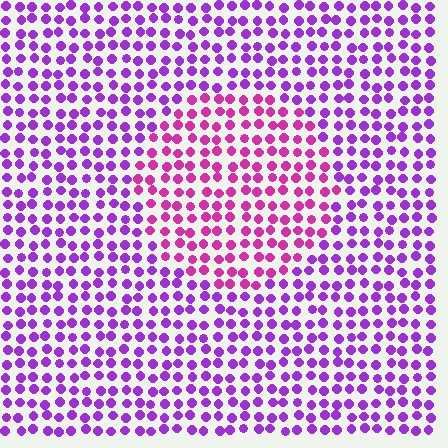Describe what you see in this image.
The image is filled with small purple elements in a uniform arrangement. A circle-shaped region is visible where the elements are tinted to a slightly different hue, forming a subtle color boundary.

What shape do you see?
I see a circle.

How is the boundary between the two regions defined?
The boundary is defined purely by a slight shift in hue (about 35 degrees). Spacing, size, and orientation are identical on both sides.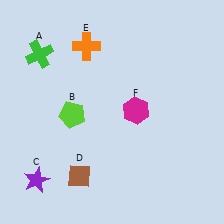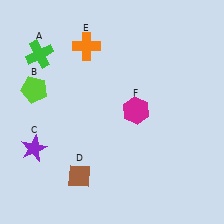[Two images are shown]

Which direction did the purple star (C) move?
The purple star (C) moved up.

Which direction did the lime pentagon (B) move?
The lime pentagon (B) moved left.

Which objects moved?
The objects that moved are: the lime pentagon (B), the purple star (C).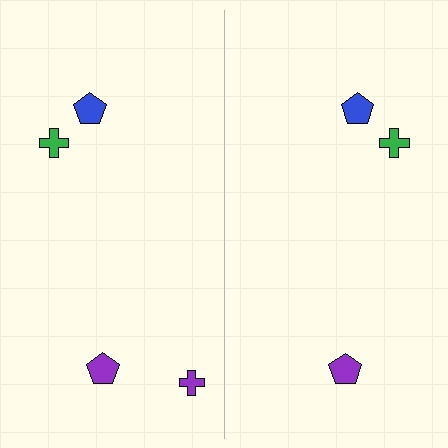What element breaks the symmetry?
A purple cross is missing from the right side.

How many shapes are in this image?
There are 7 shapes in this image.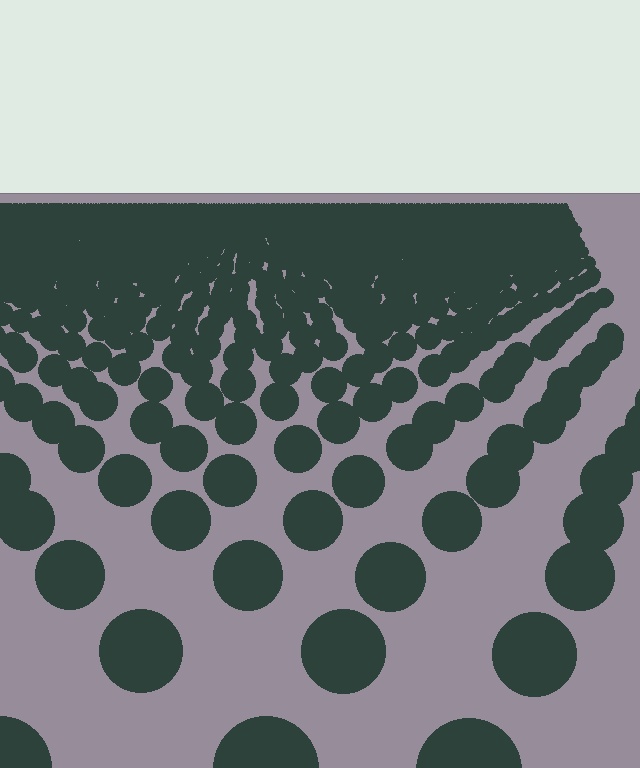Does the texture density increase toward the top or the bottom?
Density increases toward the top.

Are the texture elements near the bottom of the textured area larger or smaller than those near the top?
Larger. Near the bottom, elements are closer to the viewer and appear at a bigger on-screen size.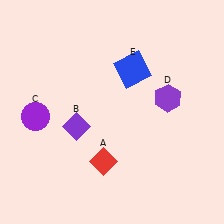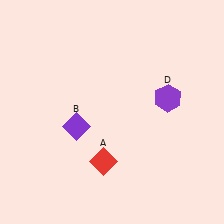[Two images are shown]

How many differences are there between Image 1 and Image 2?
There are 2 differences between the two images.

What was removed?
The blue square (E), the purple circle (C) were removed in Image 2.